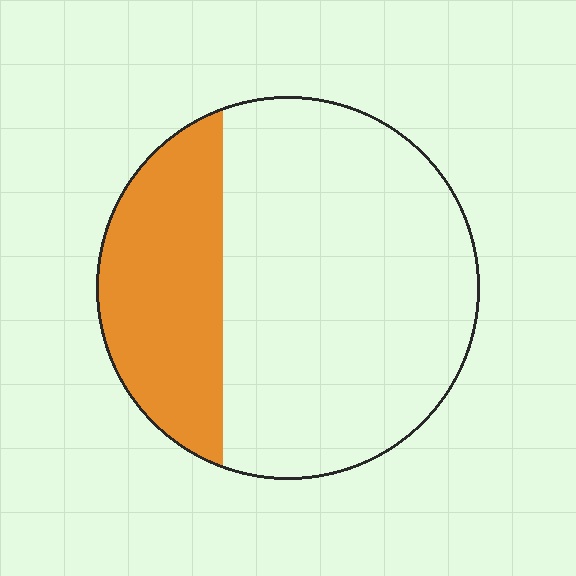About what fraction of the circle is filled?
About one quarter (1/4).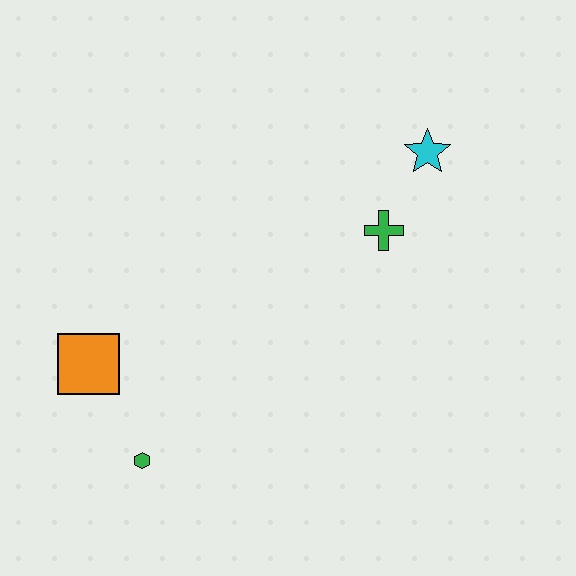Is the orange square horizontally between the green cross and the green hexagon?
No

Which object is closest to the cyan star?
The green cross is closest to the cyan star.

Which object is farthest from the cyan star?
The green hexagon is farthest from the cyan star.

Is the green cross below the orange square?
No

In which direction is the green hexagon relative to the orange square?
The green hexagon is below the orange square.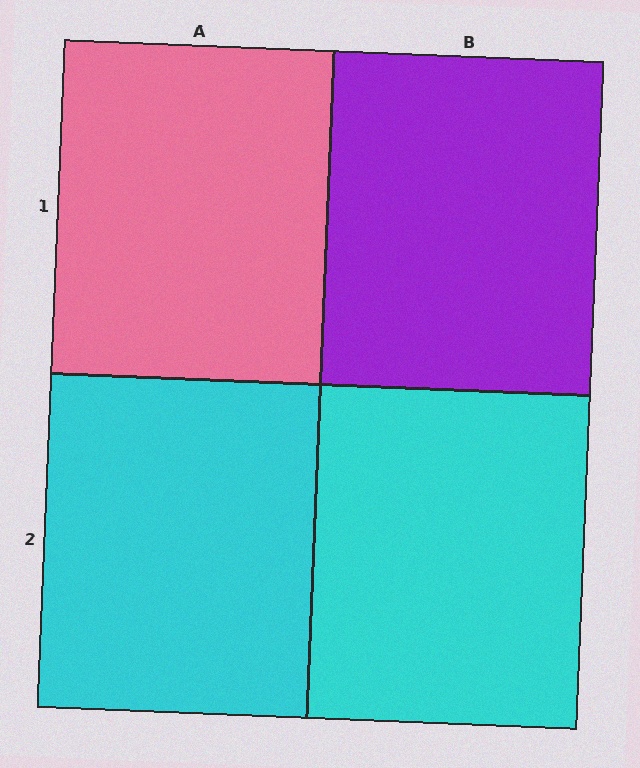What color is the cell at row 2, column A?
Cyan.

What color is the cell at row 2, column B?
Cyan.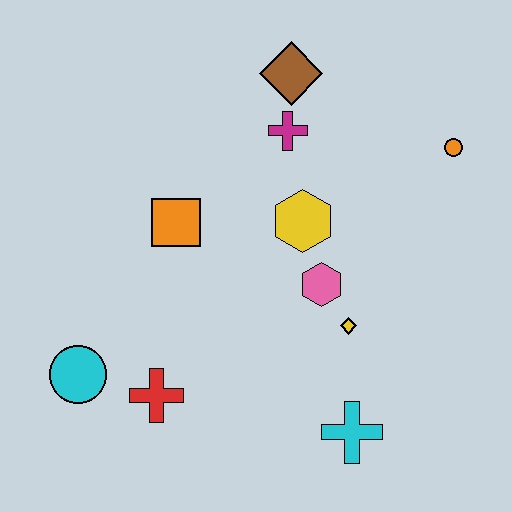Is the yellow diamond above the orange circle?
No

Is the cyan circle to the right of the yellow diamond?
No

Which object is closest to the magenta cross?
The brown diamond is closest to the magenta cross.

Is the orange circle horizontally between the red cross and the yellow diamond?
No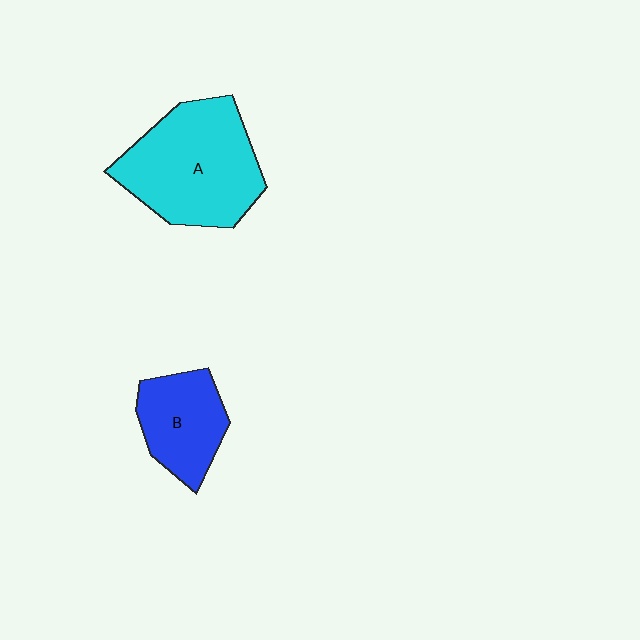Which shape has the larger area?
Shape A (cyan).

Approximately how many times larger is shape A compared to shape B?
Approximately 1.8 times.